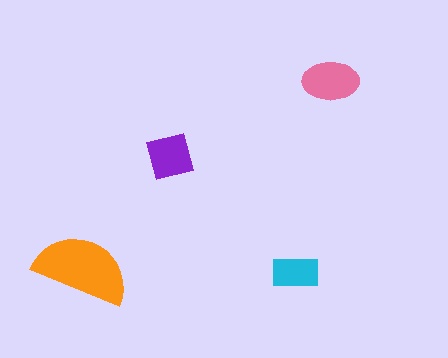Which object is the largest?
The orange semicircle.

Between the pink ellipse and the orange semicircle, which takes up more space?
The orange semicircle.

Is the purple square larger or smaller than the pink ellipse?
Smaller.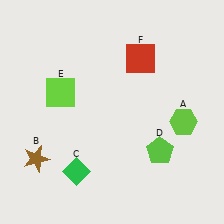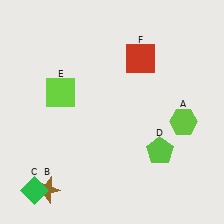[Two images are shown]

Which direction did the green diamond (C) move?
The green diamond (C) moved left.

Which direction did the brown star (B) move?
The brown star (B) moved down.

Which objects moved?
The objects that moved are: the brown star (B), the green diamond (C).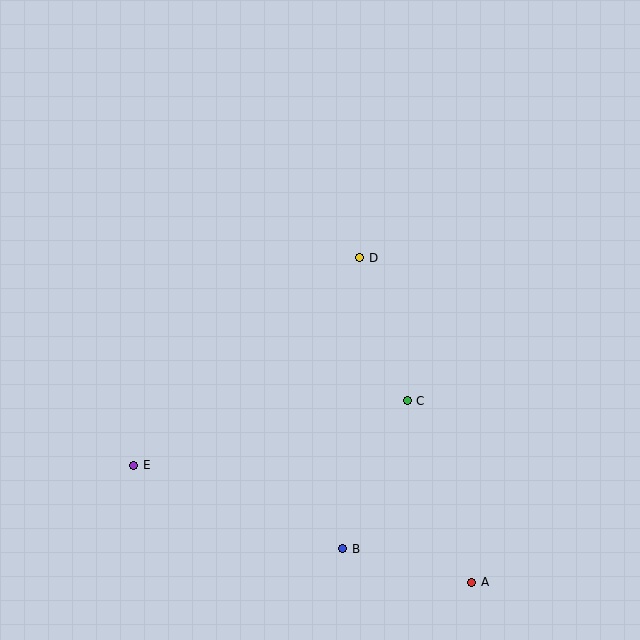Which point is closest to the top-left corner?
Point D is closest to the top-left corner.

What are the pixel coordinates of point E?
Point E is at (134, 465).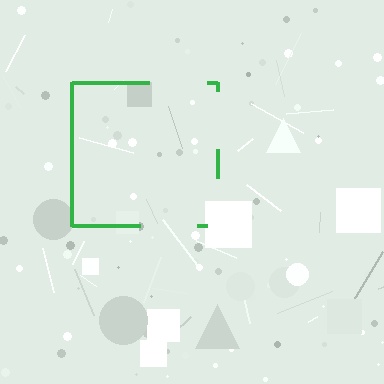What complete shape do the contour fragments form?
The contour fragments form a square.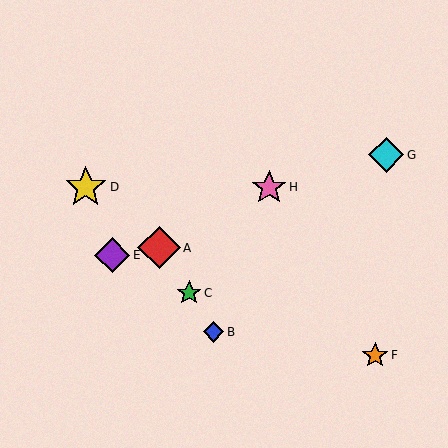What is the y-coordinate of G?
Object G is at y≈155.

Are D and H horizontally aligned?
Yes, both are at y≈187.